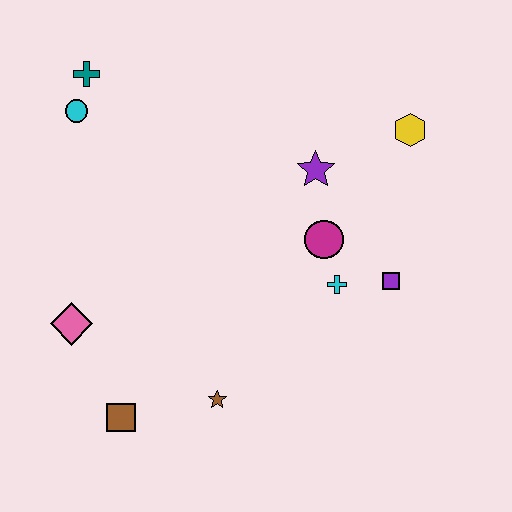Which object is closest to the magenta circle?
The cyan cross is closest to the magenta circle.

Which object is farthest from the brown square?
The yellow hexagon is farthest from the brown square.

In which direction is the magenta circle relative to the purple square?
The magenta circle is to the left of the purple square.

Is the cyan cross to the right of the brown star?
Yes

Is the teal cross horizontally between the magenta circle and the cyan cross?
No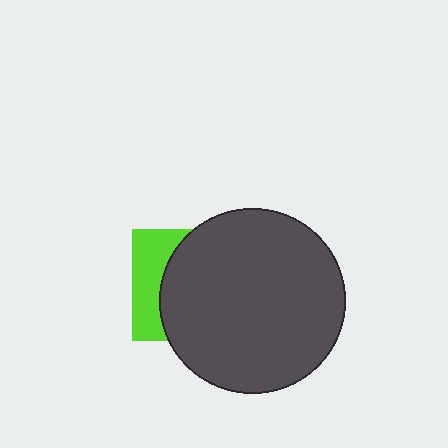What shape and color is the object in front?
The object in front is a dark gray circle.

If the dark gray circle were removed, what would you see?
You would see the complete lime square.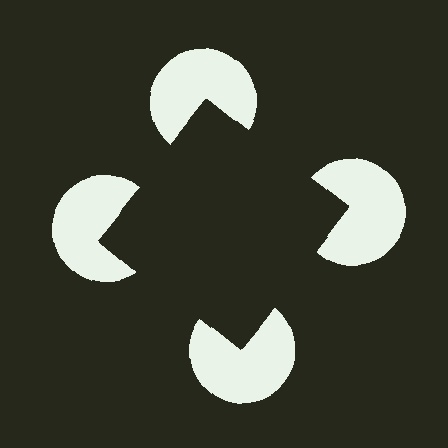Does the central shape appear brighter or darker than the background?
It typically appears slightly darker than the background, even though no actual brightness change is drawn.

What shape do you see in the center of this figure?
An illusory square — its edges are inferred from the aligned wedge cuts in the pac-man discs, not physically drawn.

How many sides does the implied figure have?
4 sides.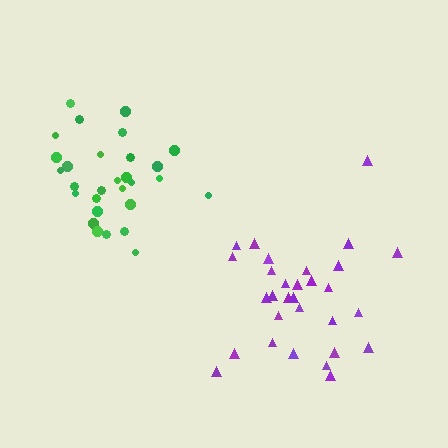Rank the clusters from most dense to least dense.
green, purple.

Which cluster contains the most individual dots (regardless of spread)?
Purple (30).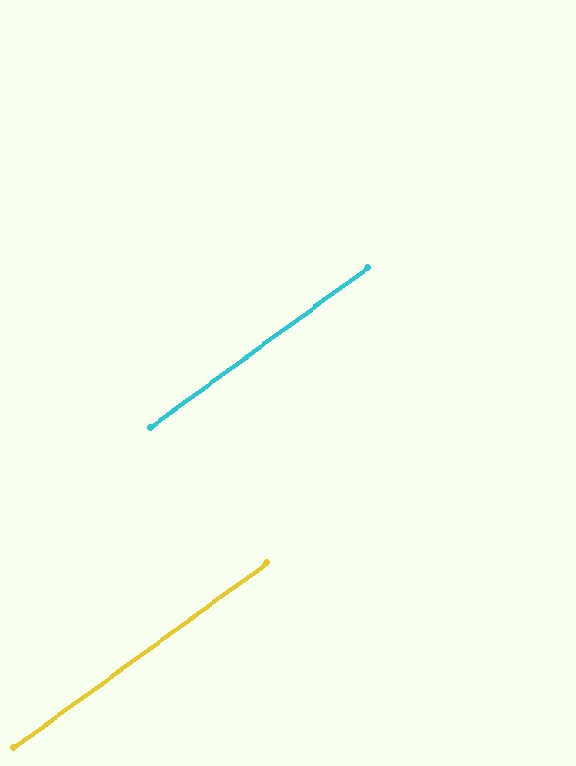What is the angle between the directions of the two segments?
Approximately 0 degrees.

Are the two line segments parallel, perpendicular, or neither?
Parallel — their directions differ by only 0.2°.